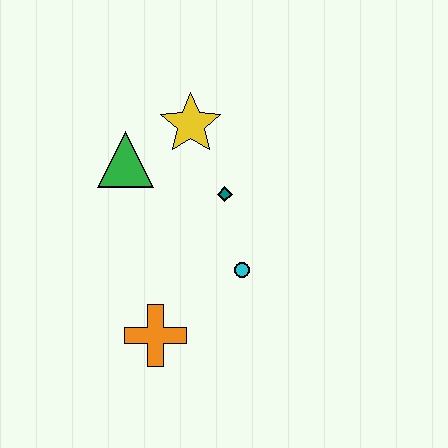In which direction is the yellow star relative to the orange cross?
The yellow star is above the orange cross.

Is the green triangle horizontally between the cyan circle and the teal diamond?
No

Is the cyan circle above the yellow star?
No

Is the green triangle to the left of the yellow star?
Yes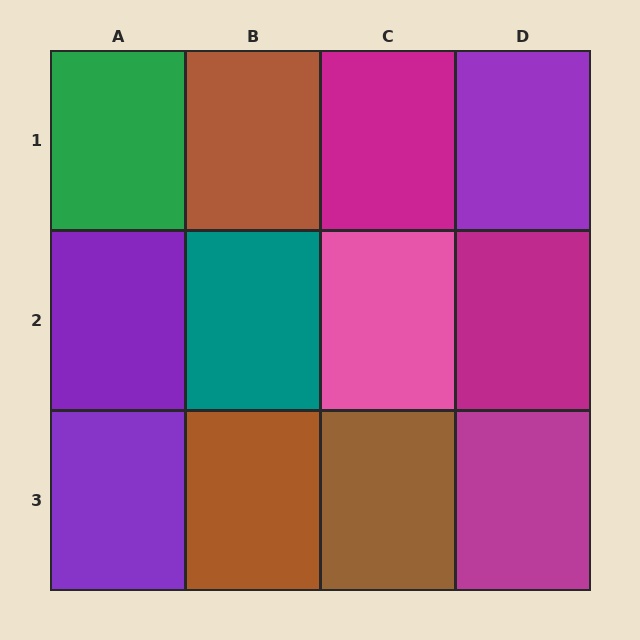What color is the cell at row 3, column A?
Purple.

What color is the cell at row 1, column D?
Purple.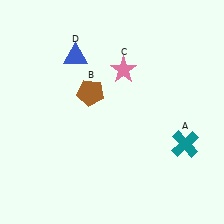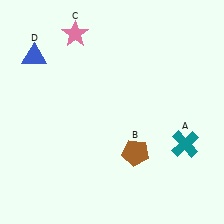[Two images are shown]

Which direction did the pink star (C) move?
The pink star (C) moved left.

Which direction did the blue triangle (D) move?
The blue triangle (D) moved left.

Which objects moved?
The objects that moved are: the brown pentagon (B), the pink star (C), the blue triangle (D).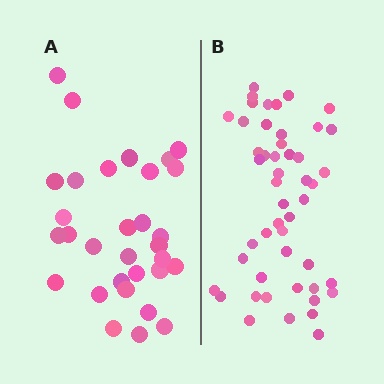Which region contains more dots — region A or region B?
Region B (the right region) has more dots.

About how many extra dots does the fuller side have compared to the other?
Region B has approximately 20 more dots than region A.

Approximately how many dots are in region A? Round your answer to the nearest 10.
About 30 dots. (The exact count is 31, which rounds to 30.)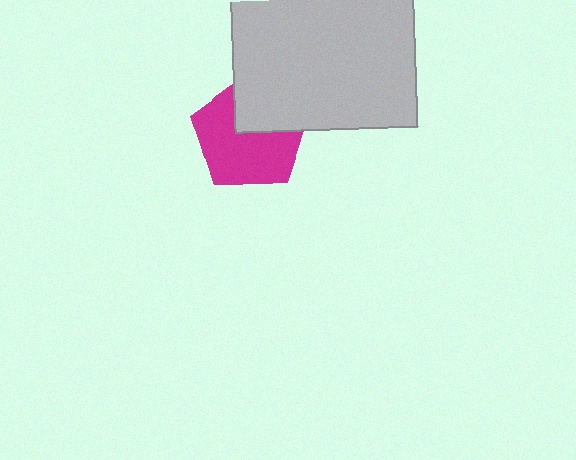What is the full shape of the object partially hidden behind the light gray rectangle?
The partially hidden object is a magenta pentagon.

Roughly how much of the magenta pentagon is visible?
Most of it is visible (roughly 66%).